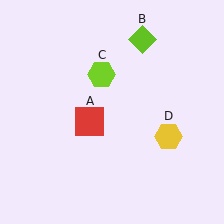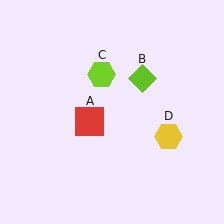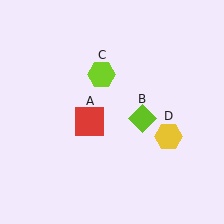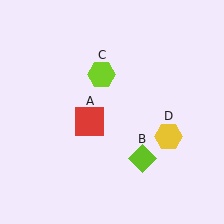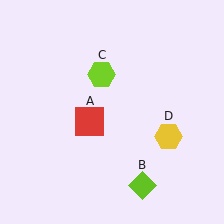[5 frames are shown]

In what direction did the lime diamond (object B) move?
The lime diamond (object B) moved down.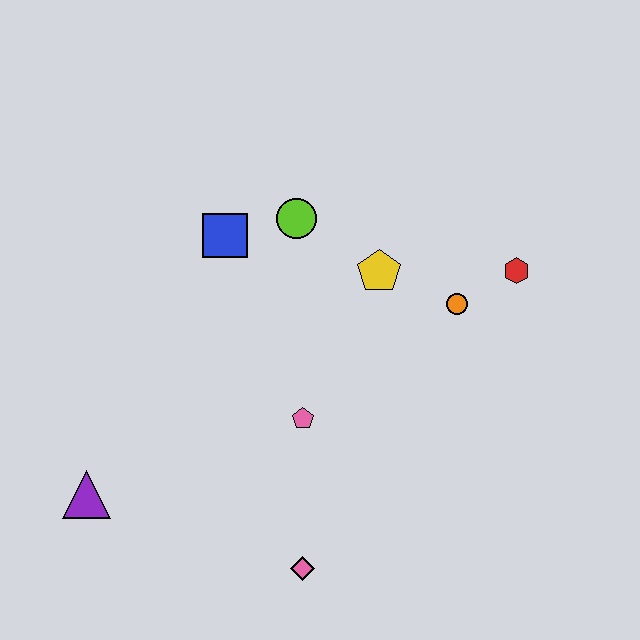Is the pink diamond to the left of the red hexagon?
Yes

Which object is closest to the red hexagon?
The orange circle is closest to the red hexagon.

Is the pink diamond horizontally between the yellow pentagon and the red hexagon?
No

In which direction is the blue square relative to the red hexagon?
The blue square is to the left of the red hexagon.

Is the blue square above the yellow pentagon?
Yes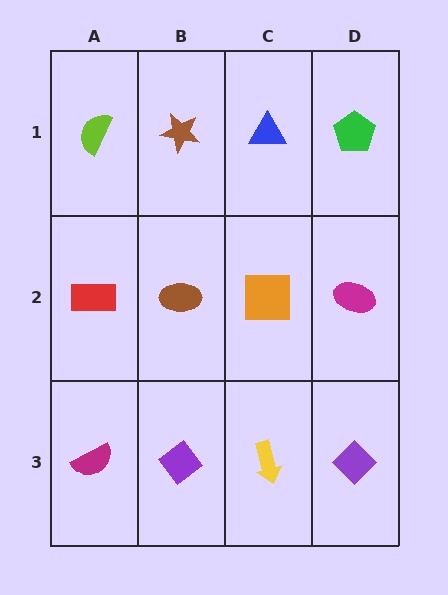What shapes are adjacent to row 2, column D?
A green pentagon (row 1, column D), a purple diamond (row 3, column D), an orange square (row 2, column C).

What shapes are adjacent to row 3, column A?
A red rectangle (row 2, column A), a purple diamond (row 3, column B).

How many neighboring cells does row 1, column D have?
2.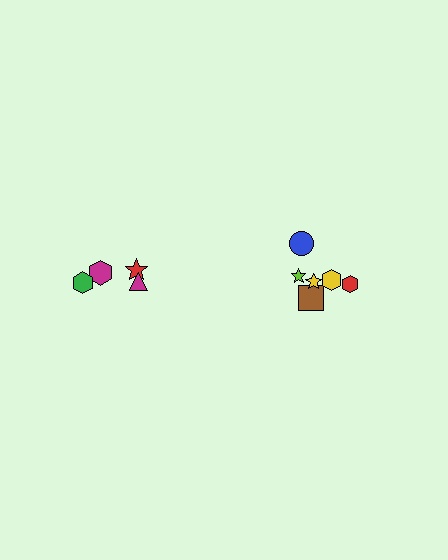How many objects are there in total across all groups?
There are 10 objects.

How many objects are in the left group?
There are 4 objects.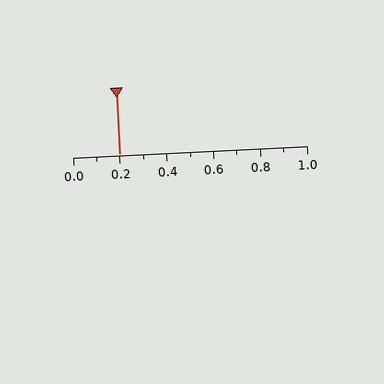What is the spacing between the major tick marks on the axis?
The major ticks are spaced 0.2 apart.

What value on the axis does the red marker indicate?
The marker indicates approximately 0.2.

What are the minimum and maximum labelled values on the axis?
The axis runs from 0.0 to 1.0.